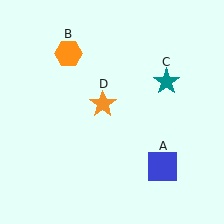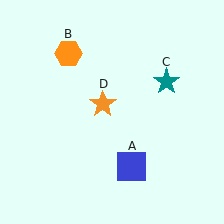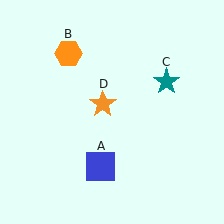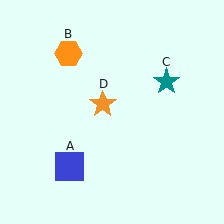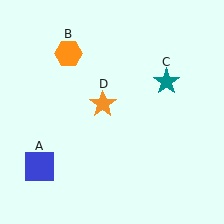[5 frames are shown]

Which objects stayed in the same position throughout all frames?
Orange hexagon (object B) and teal star (object C) and orange star (object D) remained stationary.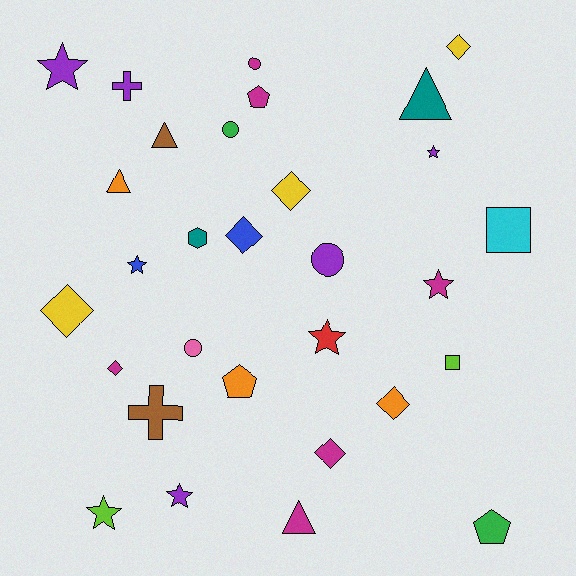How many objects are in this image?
There are 30 objects.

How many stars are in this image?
There are 7 stars.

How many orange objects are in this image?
There are 3 orange objects.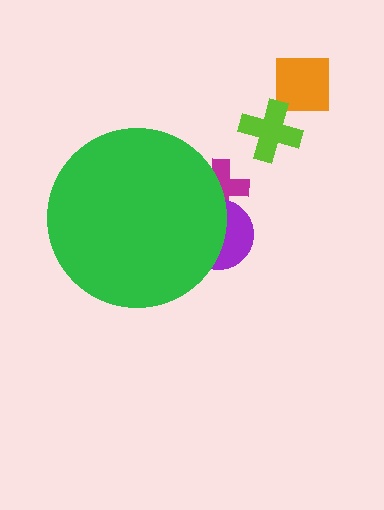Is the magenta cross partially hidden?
Yes, the magenta cross is partially hidden behind the green circle.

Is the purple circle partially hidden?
Yes, the purple circle is partially hidden behind the green circle.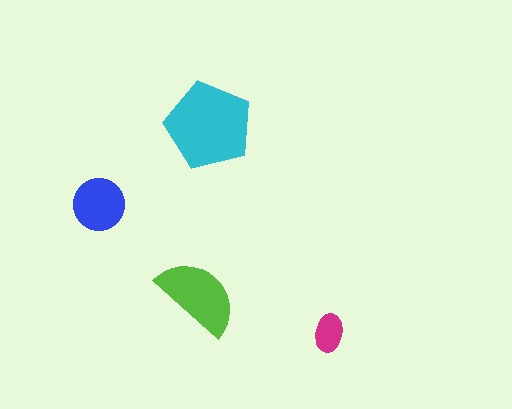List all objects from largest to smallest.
The cyan pentagon, the lime semicircle, the blue circle, the magenta ellipse.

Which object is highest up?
The cyan pentagon is topmost.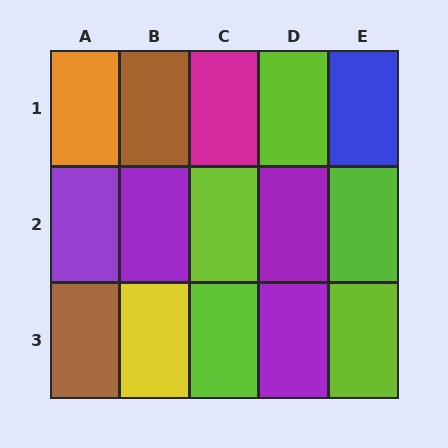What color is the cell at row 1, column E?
Blue.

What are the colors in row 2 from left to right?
Purple, purple, lime, purple, lime.